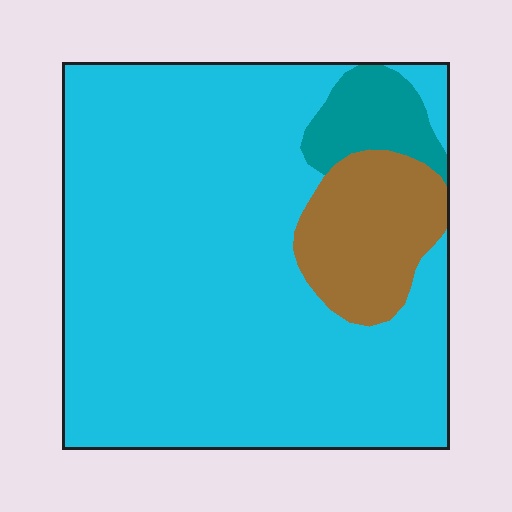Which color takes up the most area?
Cyan, at roughly 80%.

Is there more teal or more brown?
Brown.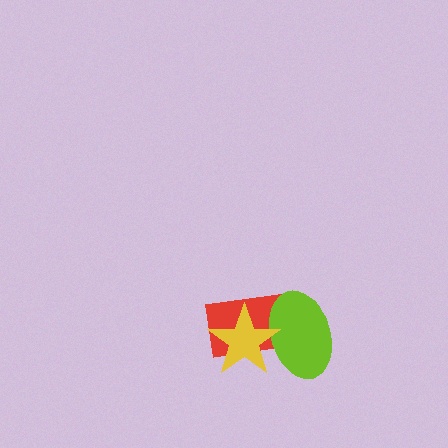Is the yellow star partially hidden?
No, no other shape covers it.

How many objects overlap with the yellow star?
2 objects overlap with the yellow star.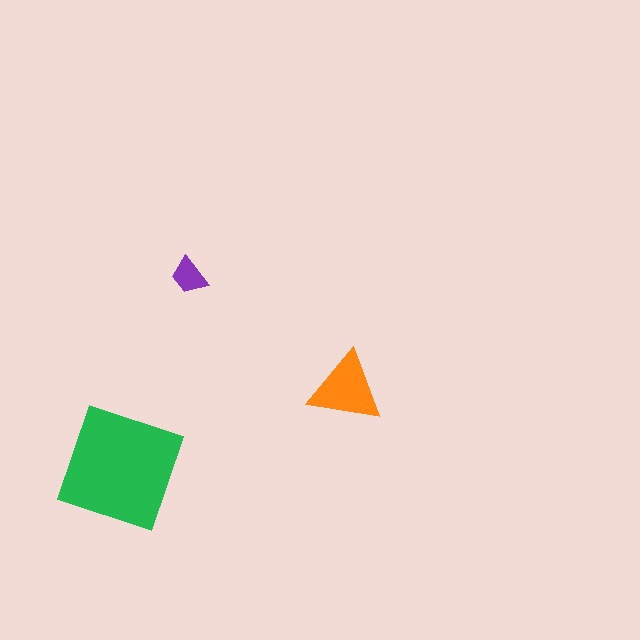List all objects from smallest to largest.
The purple trapezoid, the orange triangle, the green square.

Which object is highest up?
The purple trapezoid is topmost.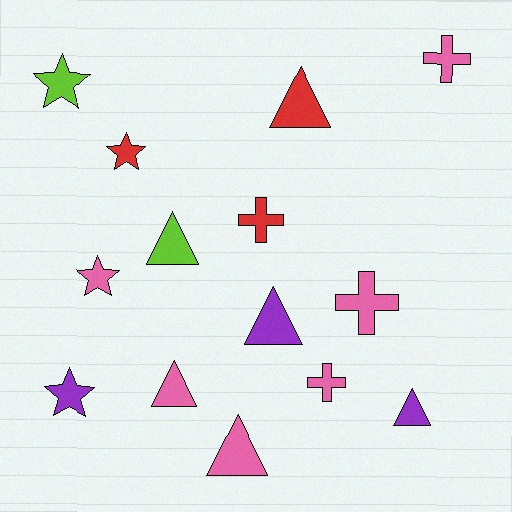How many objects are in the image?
There are 14 objects.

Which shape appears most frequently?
Triangle, with 6 objects.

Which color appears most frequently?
Pink, with 6 objects.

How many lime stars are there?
There is 1 lime star.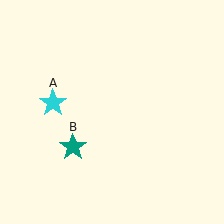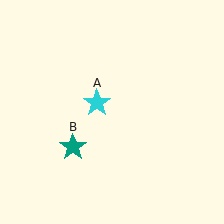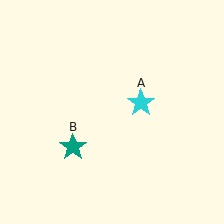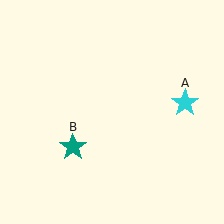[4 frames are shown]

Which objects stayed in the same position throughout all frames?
Teal star (object B) remained stationary.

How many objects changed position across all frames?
1 object changed position: cyan star (object A).